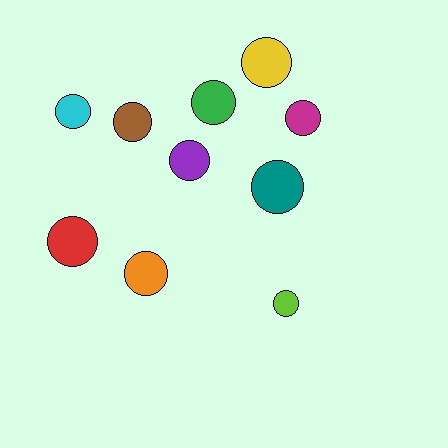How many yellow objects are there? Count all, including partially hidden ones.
There is 1 yellow object.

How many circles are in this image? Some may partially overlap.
There are 10 circles.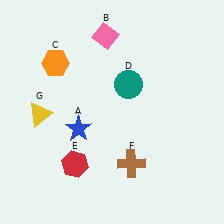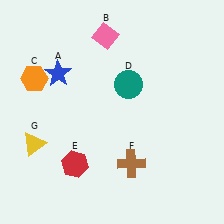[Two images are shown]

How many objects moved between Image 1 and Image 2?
3 objects moved between the two images.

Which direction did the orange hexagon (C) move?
The orange hexagon (C) moved left.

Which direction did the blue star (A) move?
The blue star (A) moved up.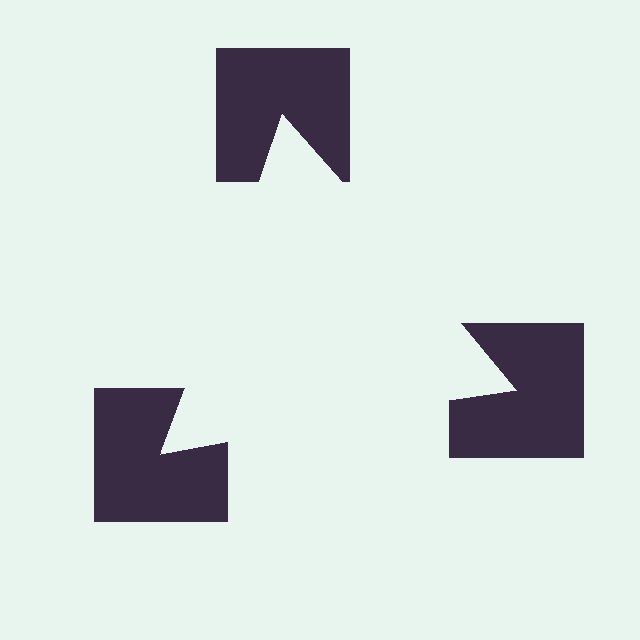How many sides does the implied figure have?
3 sides.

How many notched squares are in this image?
There are 3 — one at each vertex of the illusory triangle.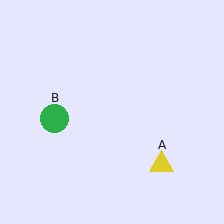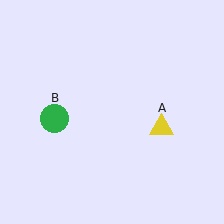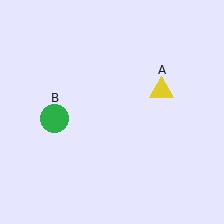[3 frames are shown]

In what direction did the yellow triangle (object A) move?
The yellow triangle (object A) moved up.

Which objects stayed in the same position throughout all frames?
Green circle (object B) remained stationary.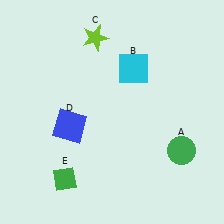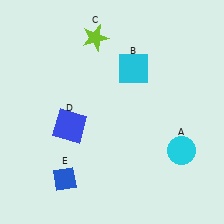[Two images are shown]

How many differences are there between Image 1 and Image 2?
There are 2 differences between the two images.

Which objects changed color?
A changed from green to cyan. E changed from green to blue.